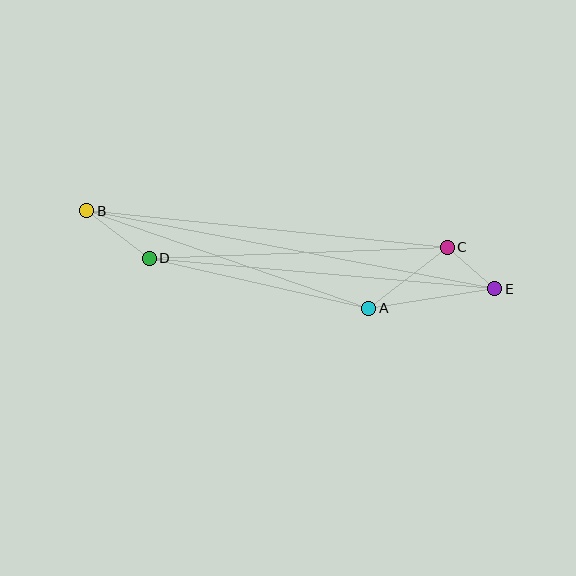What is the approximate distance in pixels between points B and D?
The distance between B and D is approximately 78 pixels.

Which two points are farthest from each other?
Points B and E are farthest from each other.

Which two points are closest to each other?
Points C and E are closest to each other.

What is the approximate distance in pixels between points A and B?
The distance between A and B is approximately 298 pixels.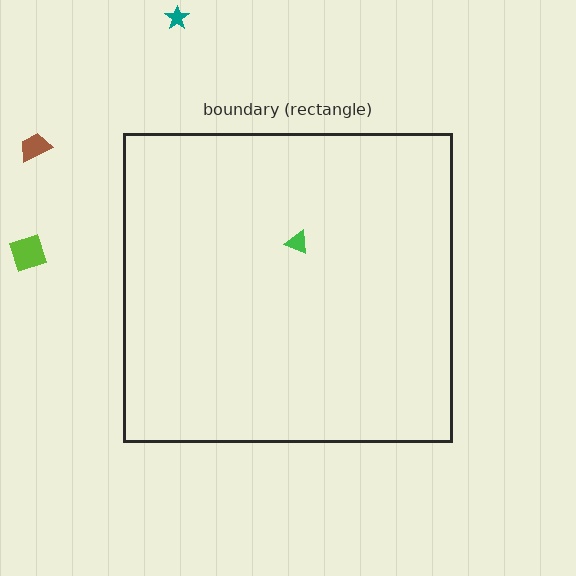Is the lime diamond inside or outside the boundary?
Outside.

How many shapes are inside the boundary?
1 inside, 3 outside.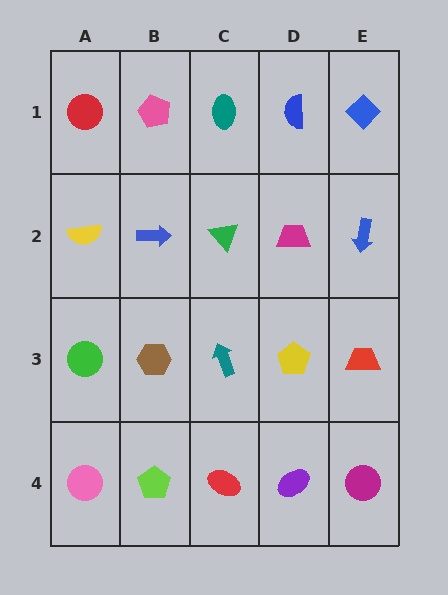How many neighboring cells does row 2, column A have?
3.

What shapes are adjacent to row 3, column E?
A blue arrow (row 2, column E), a magenta circle (row 4, column E), a yellow pentagon (row 3, column D).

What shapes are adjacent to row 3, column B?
A blue arrow (row 2, column B), a lime pentagon (row 4, column B), a green circle (row 3, column A), a teal arrow (row 3, column C).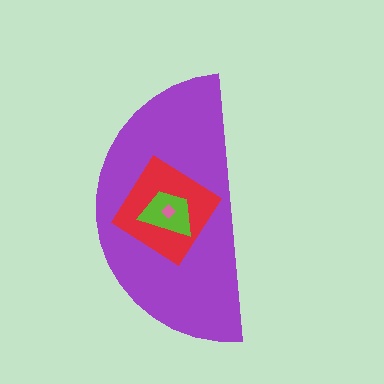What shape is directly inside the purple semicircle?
The red diamond.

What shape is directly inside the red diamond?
The lime trapezoid.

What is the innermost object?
The pink diamond.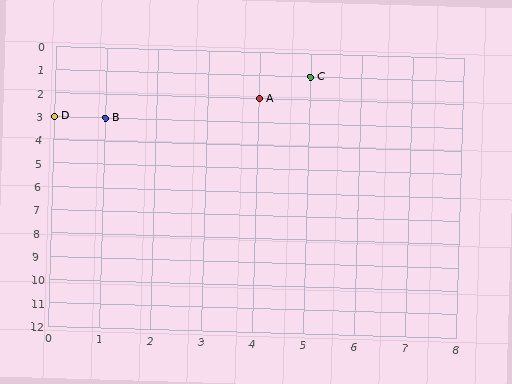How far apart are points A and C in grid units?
Points A and C are 1 column and 1 row apart (about 1.4 grid units diagonally).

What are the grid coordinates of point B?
Point B is at grid coordinates (1, 3).